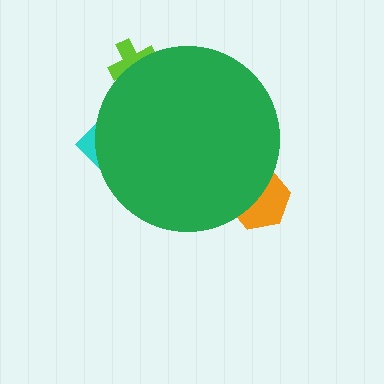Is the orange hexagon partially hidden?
Yes, the orange hexagon is partially hidden behind the green circle.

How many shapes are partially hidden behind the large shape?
3 shapes are partially hidden.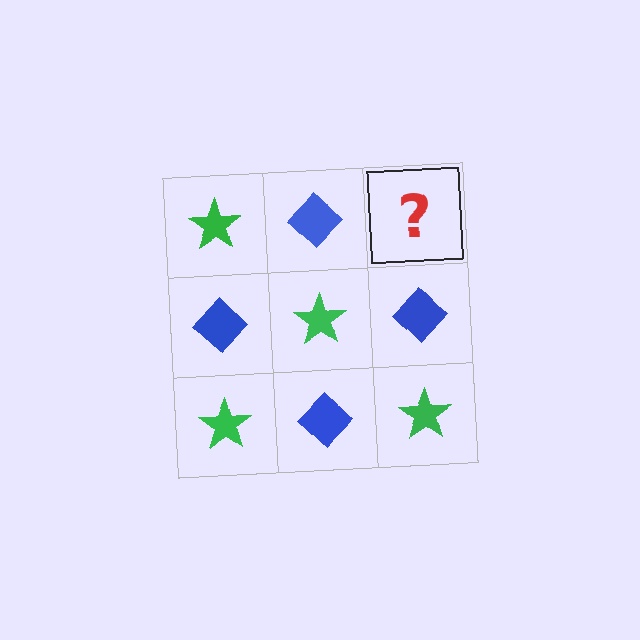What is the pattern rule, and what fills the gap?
The rule is that it alternates green star and blue diamond in a checkerboard pattern. The gap should be filled with a green star.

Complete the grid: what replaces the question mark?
The question mark should be replaced with a green star.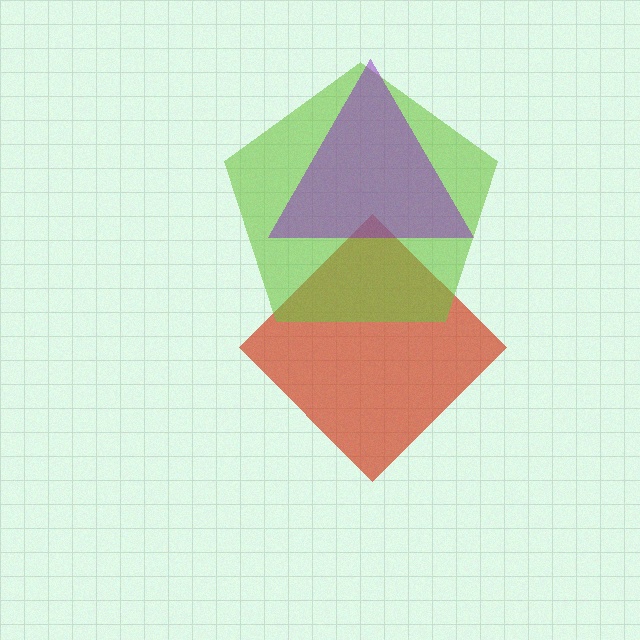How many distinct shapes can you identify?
There are 3 distinct shapes: a red diamond, a lime pentagon, a purple triangle.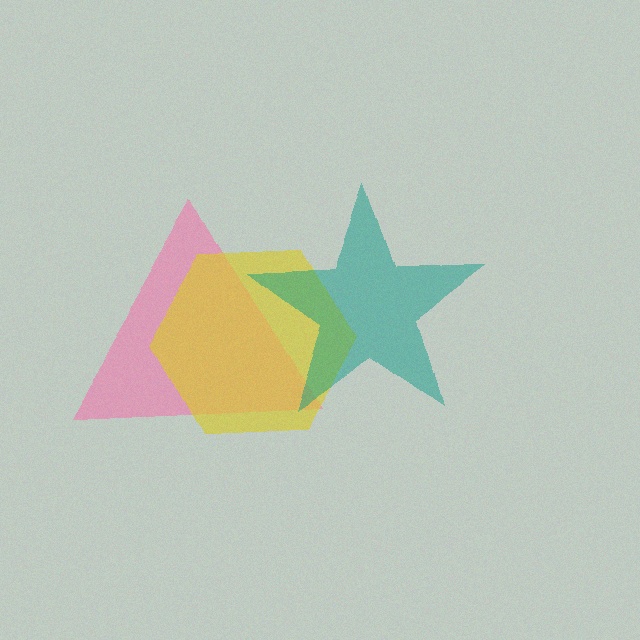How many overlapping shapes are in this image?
There are 3 overlapping shapes in the image.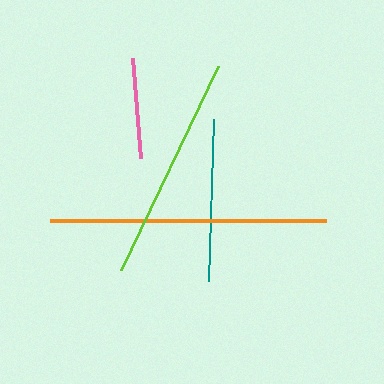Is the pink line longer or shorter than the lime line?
The lime line is longer than the pink line.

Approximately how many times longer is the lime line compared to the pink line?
The lime line is approximately 2.2 times the length of the pink line.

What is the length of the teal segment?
The teal segment is approximately 162 pixels long.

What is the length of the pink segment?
The pink segment is approximately 101 pixels long.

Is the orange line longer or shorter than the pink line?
The orange line is longer than the pink line.